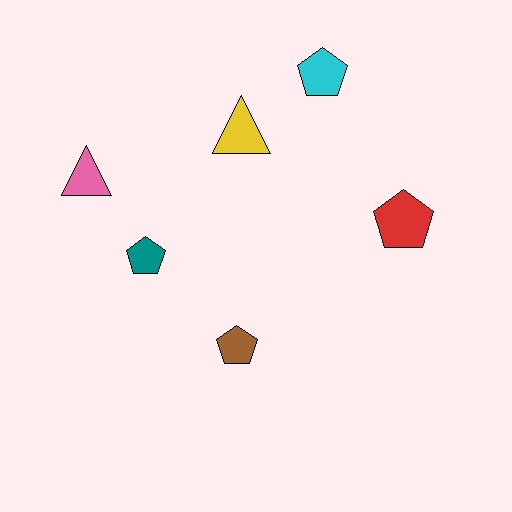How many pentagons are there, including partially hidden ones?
There are 4 pentagons.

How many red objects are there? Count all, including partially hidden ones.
There is 1 red object.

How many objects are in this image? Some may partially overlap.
There are 6 objects.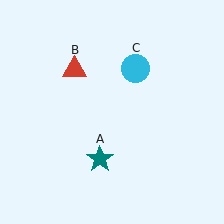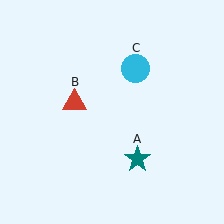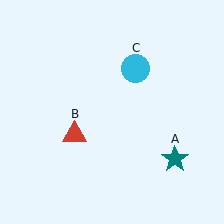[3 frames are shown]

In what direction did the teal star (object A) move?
The teal star (object A) moved right.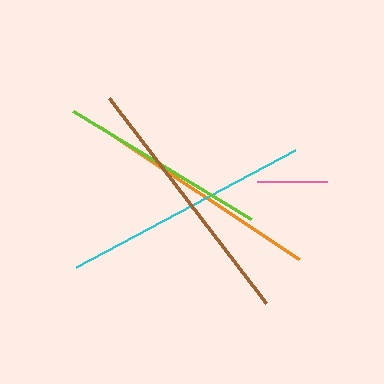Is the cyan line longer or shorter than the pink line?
The cyan line is longer than the pink line.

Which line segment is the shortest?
The pink line is the shortest at approximately 70 pixels.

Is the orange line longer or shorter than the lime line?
The orange line is longer than the lime line.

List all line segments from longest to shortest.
From longest to shortest: brown, cyan, orange, lime, pink.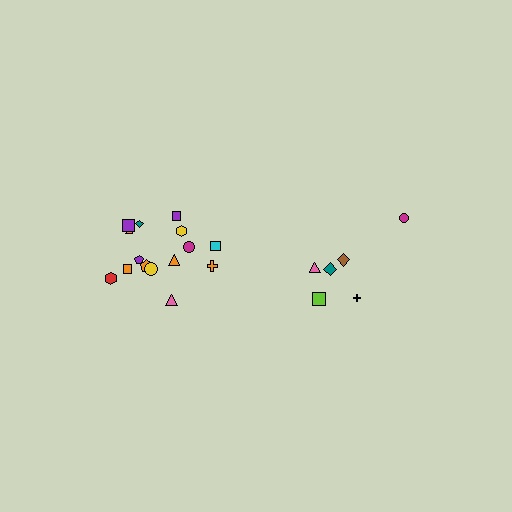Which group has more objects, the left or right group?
The left group.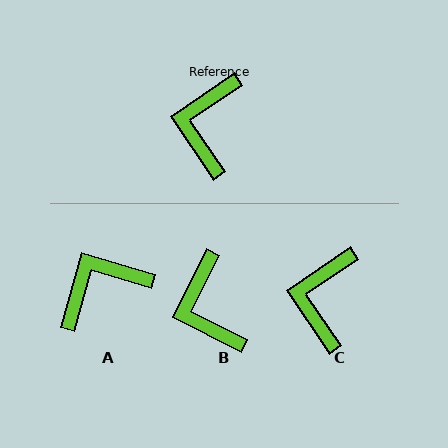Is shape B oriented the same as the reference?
No, it is off by about 29 degrees.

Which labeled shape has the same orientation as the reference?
C.